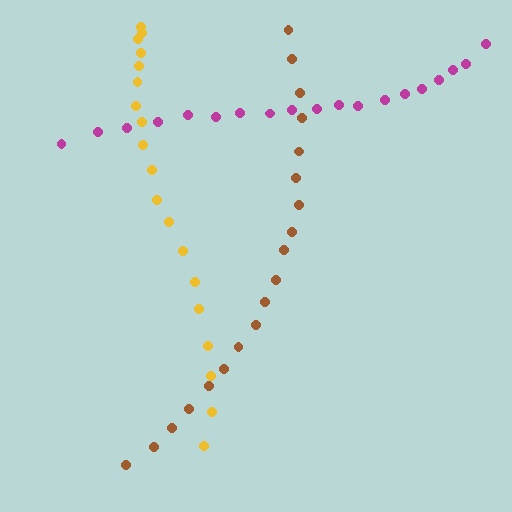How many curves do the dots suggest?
There are 3 distinct paths.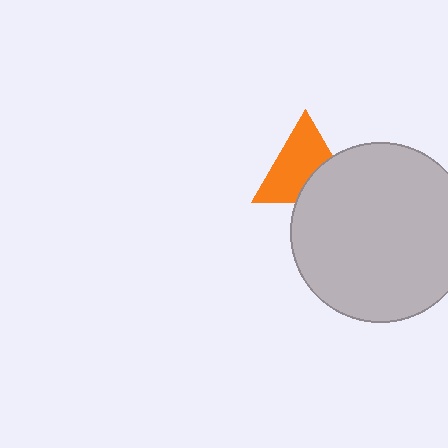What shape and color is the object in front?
The object in front is a light gray circle.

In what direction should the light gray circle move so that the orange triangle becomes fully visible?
The light gray circle should move toward the lower-right. That is the shortest direction to clear the overlap and leave the orange triangle fully visible.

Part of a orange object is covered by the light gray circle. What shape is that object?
It is a triangle.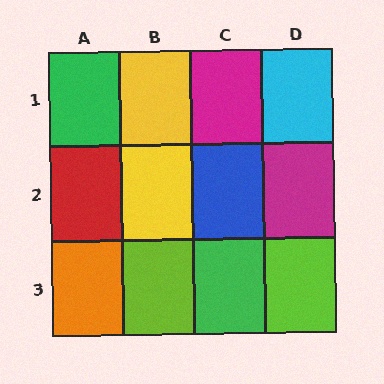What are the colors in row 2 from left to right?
Red, yellow, blue, magenta.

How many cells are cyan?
1 cell is cyan.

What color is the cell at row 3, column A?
Orange.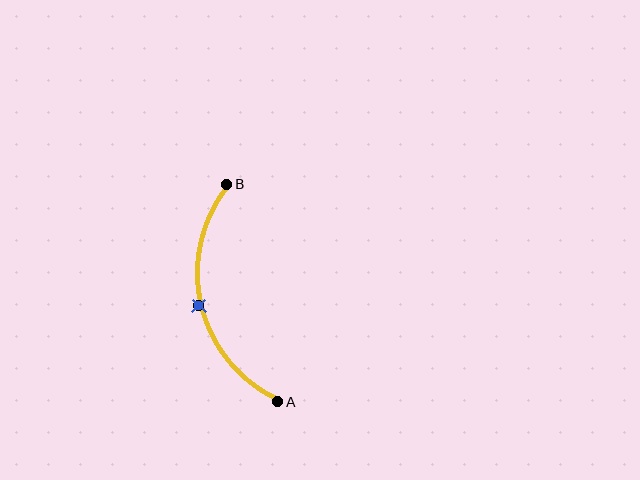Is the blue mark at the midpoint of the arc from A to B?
Yes. The blue mark lies on the arc at equal arc-length from both A and B — it is the arc midpoint.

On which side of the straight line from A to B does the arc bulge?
The arc bulges to the left of the straight line connecting A and B.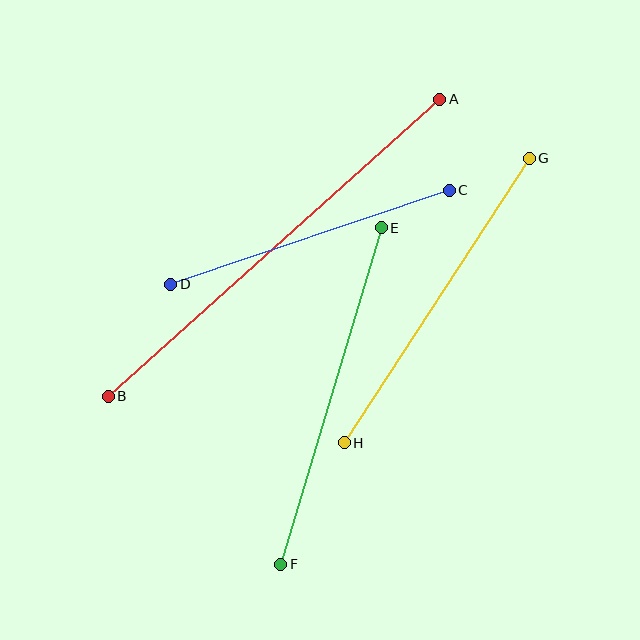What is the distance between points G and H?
The distance is approximately 339 pixels.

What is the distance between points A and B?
The distance is approximately 445 pixels.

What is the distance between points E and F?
The distance is approximately 351 pixels.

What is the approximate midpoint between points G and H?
The midpoint is at approximately (437, 300) pixels.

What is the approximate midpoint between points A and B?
The midpoint is at approximately (274, 248) pixels.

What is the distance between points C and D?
The distance is approximately 294 pixels.